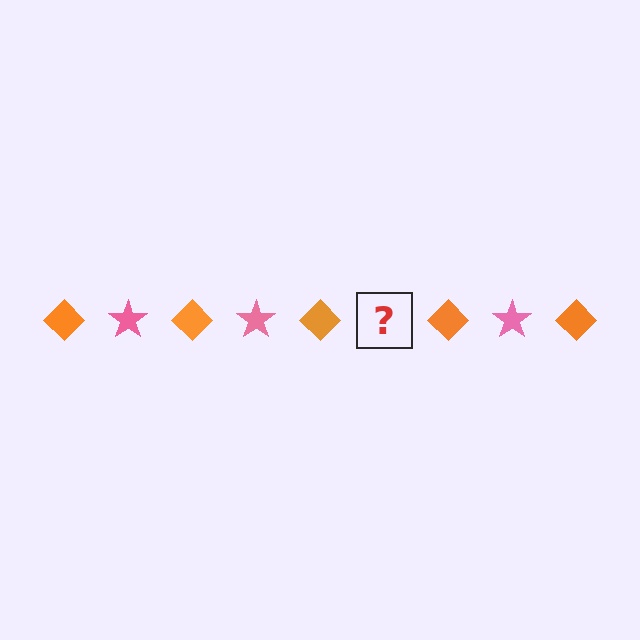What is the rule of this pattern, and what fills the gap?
The rule is that the pattern alternates between orange diamond and pink star. The gap should be filled with a pink star.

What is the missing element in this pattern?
The missing element is a pink star.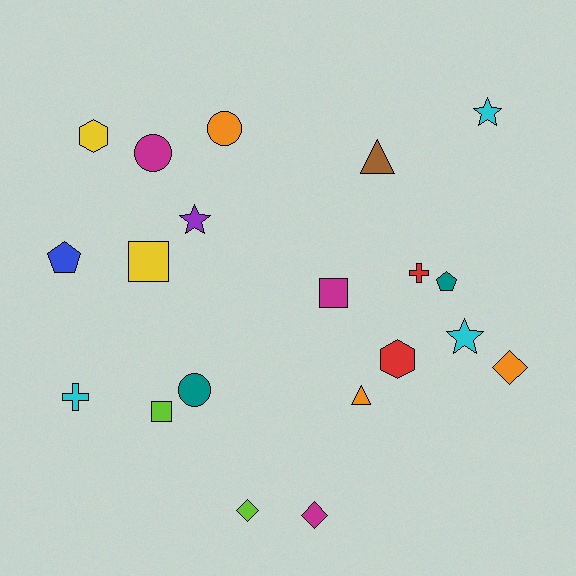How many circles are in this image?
There are 3 circles.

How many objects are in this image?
There are 20 objects.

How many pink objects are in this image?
There are no pink objects.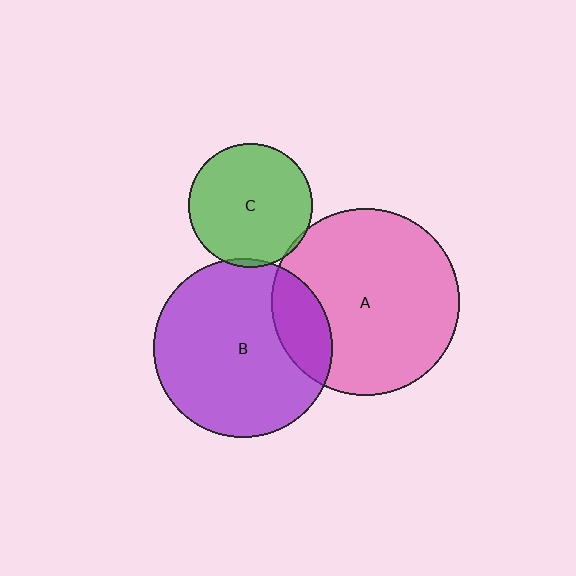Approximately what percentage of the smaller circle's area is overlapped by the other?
Approximately 5%.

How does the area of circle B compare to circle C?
Approximately 2.1 times.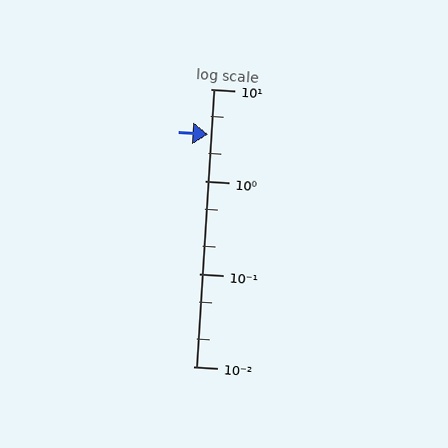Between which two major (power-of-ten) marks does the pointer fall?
The pointer is between 1 and 10.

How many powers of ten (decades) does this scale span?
The scale spans 3 decades, from 0.01 to 10.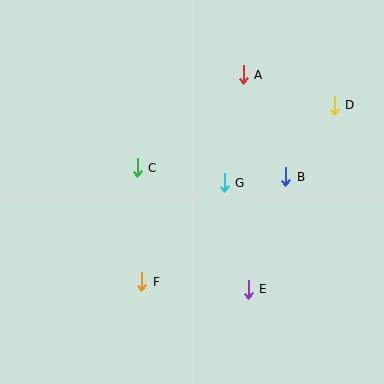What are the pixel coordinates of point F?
Point F is at (142, 282).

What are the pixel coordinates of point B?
Point B is at (286, 177).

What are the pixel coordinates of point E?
Point E is at (248, 289).